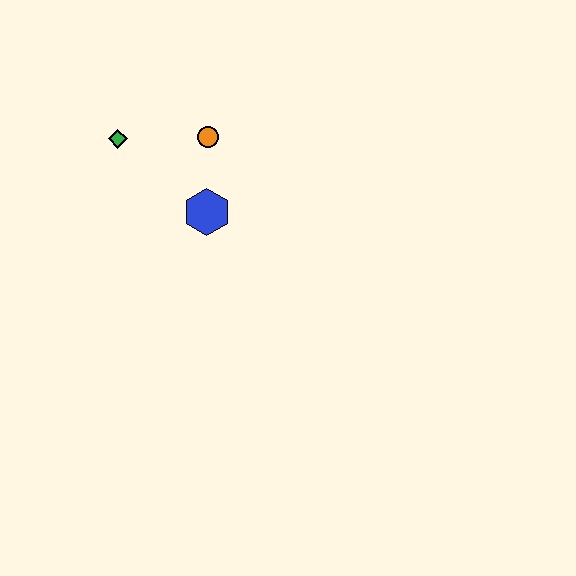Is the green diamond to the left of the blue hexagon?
Yes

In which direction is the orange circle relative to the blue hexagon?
The orange circle is above the blue hexagon.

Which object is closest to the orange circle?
The blue hexagon is closest to the orange circle.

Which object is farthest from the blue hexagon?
The green diamond is farthest from the blue hexagon.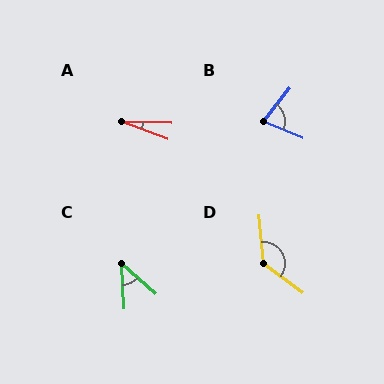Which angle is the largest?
D, at approximately 132 degrees.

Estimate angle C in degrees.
Approximately 45 degrees.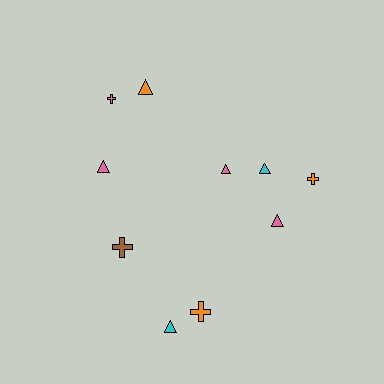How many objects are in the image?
There are 10 objects.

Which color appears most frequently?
Pink, with 4 objects.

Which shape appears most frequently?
Triangle, with 6 objects.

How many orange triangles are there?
There is 1 orange triangle.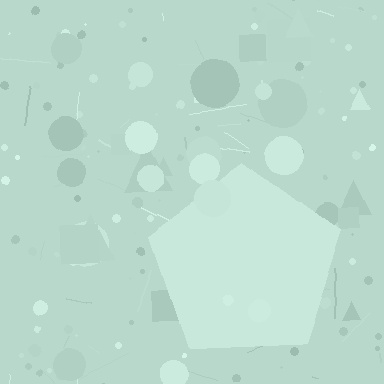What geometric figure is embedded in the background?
A pentagon is embedded in the background.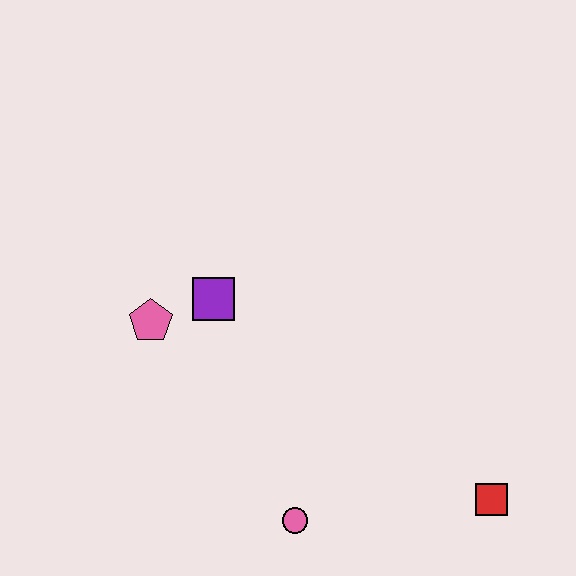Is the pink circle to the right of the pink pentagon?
Yes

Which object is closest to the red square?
The pink circle is closest to the red square.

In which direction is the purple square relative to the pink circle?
The purple square is above the pink circle.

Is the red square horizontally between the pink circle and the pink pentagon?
No